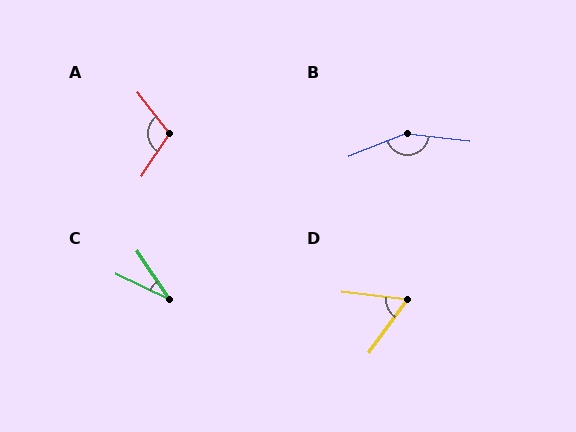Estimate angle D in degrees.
Approximately 62 degrees.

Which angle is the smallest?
C, at approximately 31 degrees.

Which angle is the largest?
B, at approximately 151 degrees.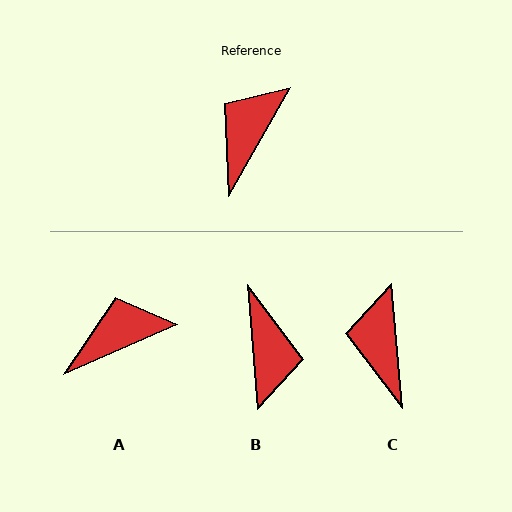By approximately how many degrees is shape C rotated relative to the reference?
Approximately 34 degrees counter-clockwise.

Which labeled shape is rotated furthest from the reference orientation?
B, about 146 degrees away.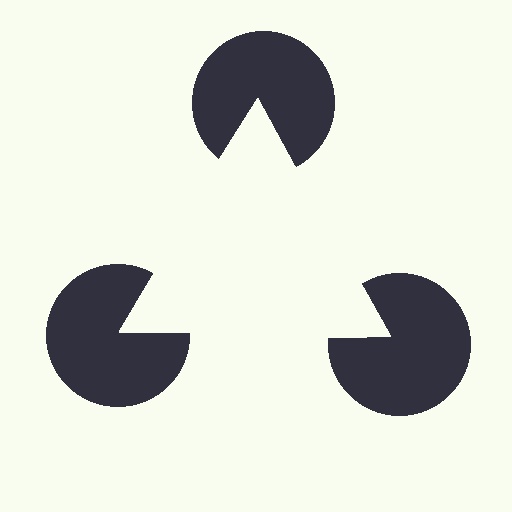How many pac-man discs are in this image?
There are 3 — one at each vertex of the illusory triangle.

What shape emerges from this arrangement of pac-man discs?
An illusory triangle — its edges are inferred from the aligned wedge cuts in the pac-man discs, not physically drawn.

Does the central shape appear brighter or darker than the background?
It typically appears slightly brighter than the background, even though no actual brightness change is drawn.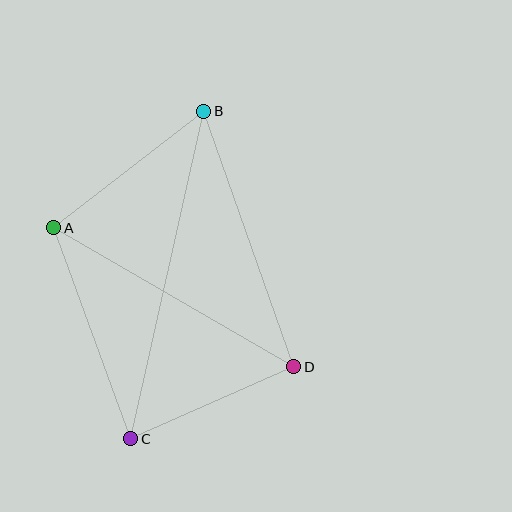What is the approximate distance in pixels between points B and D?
The distance between B and D is approximately 271 pixels.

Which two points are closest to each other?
Points C and D are closest to each other.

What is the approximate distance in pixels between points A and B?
The distance between A and B is approximately 190 pixels.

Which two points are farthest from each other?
Points B and C are farthest from each other.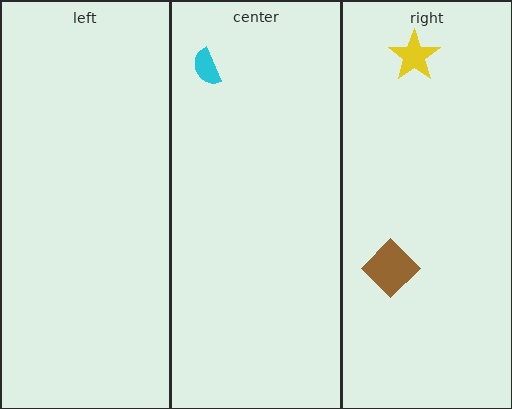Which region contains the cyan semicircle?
The center region.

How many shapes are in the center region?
1.